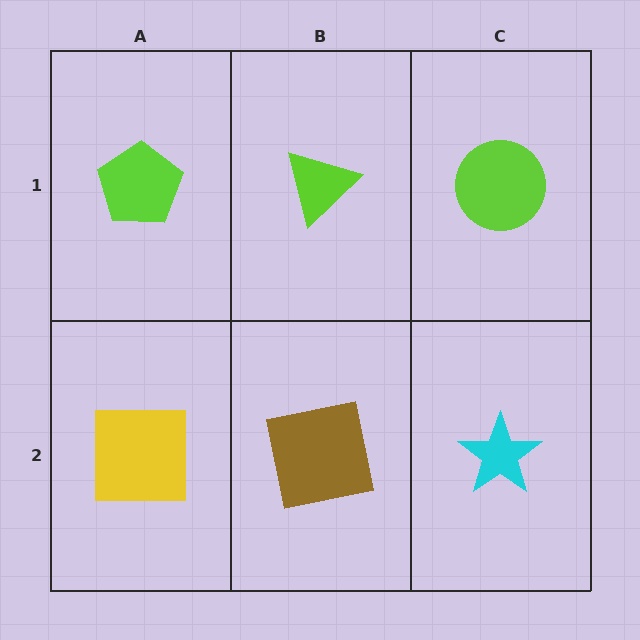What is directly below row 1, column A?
A yellow square.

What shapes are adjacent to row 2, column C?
A lime circle (row 1, column C), a brown square (row 2, column B).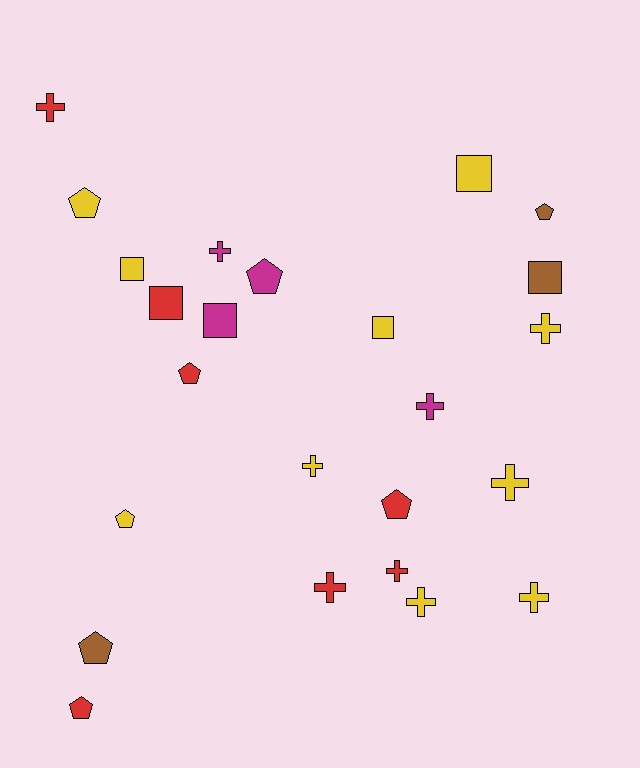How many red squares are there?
There is 1 red square.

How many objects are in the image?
There are 24 objects.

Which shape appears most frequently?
Cross, with 10 objects.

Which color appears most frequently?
Yellow, with 10 objects.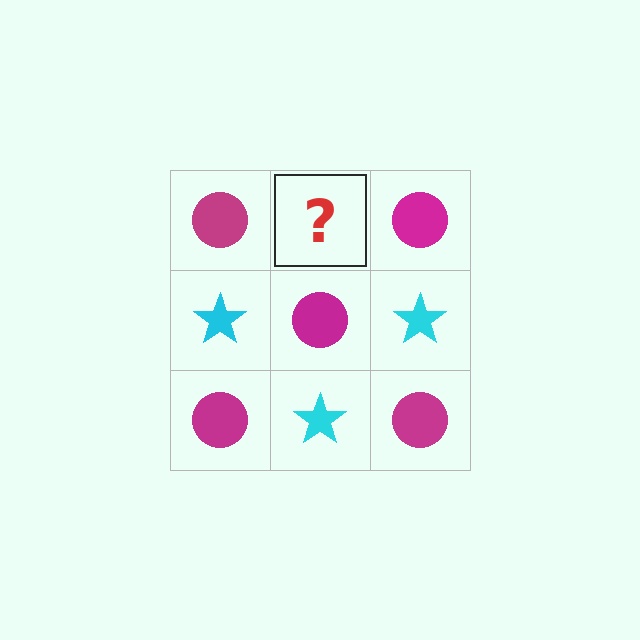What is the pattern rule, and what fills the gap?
The rule is that it alternates magenta circle and cyan star in a checkerboard pattern. The gap should be filled with a cyan star.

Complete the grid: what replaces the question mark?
The question mark should be replaced with a cyan star.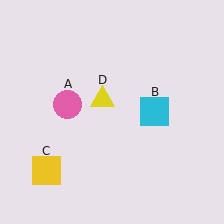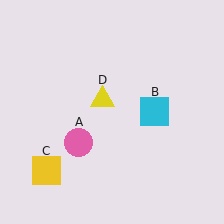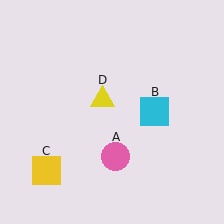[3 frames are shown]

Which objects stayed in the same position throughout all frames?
Cyan square (object B) and yellow square (object C) and yellow triangle (object D) remained stationary.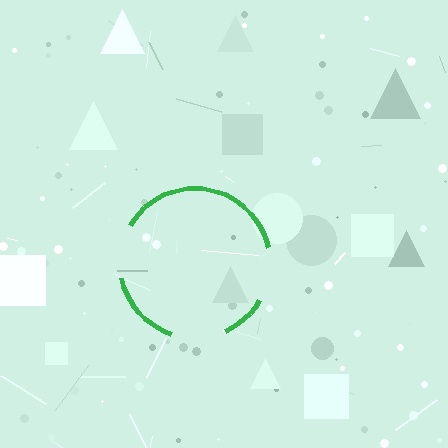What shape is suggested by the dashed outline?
The dashed outline suggests a circle.